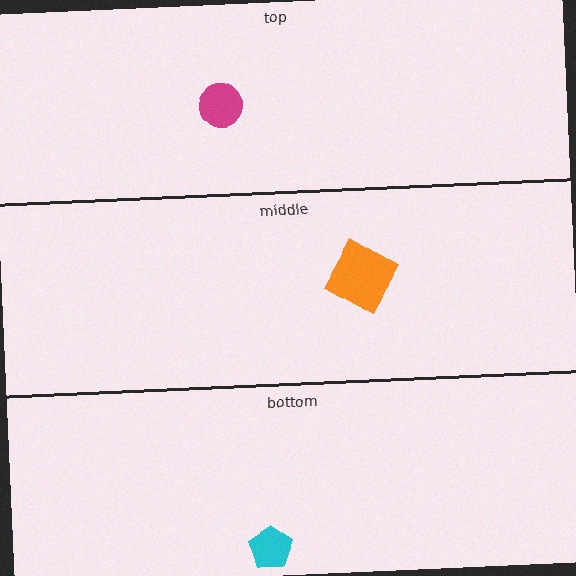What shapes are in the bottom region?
The cyan pentagon.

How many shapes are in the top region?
1.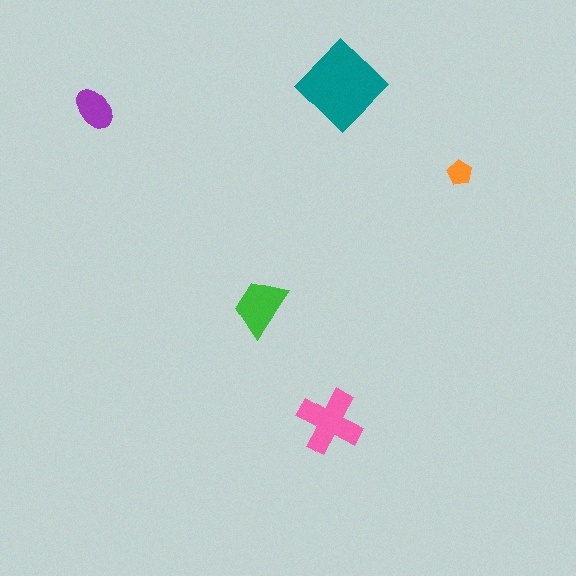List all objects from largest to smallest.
The teal diamond, the pink cross, the green trapezoid, the purple ellipse, the orange pentagon.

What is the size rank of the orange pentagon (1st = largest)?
5th.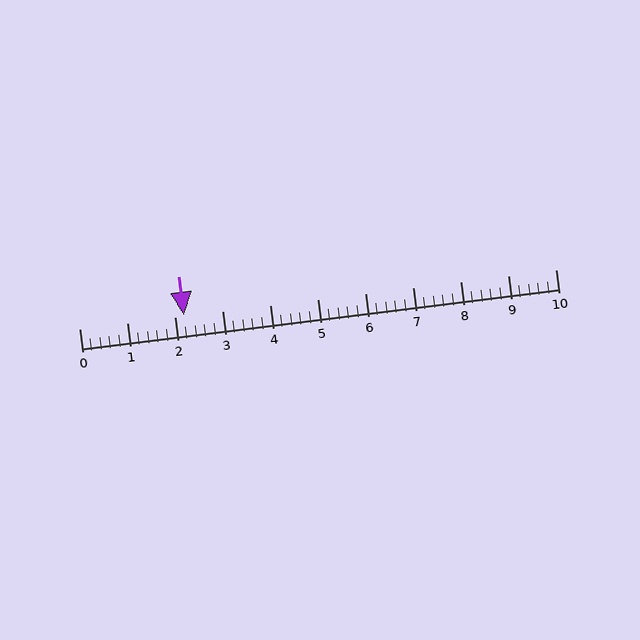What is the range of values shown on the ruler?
The ruler shows values from 0 to 10.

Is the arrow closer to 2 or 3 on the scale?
The arrow is closer to 2.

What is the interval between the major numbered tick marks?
The major tick marks are spaced 1 units apart.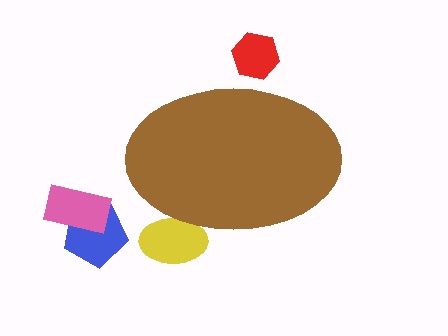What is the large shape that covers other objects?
A brown ellipse.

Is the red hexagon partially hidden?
Yes, the red hexagon is partially hidden behind the brown ellipse.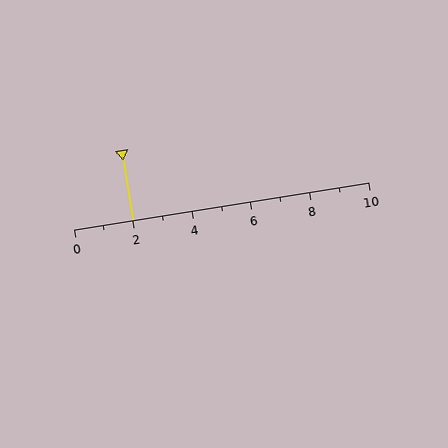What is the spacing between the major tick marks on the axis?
The major ticks are spaced 2 apart.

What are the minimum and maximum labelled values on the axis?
The axis runs from 0 to 10.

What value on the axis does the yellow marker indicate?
The marker indicates approximately 2.